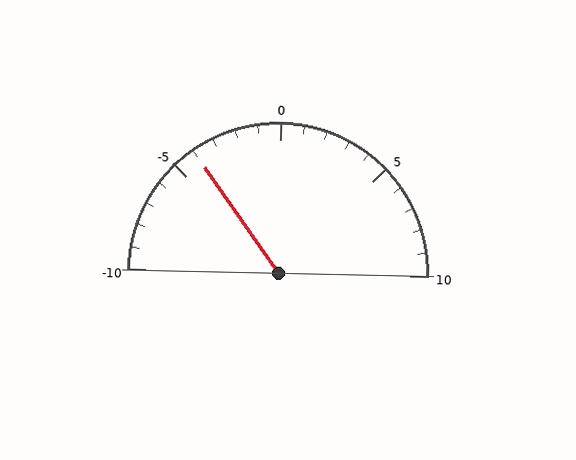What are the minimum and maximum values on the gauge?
The gauge ranges from -10 to 10.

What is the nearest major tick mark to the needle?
The nearest major tick mark is -5.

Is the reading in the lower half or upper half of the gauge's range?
The reading is in the lower half of the range (-10 to 10).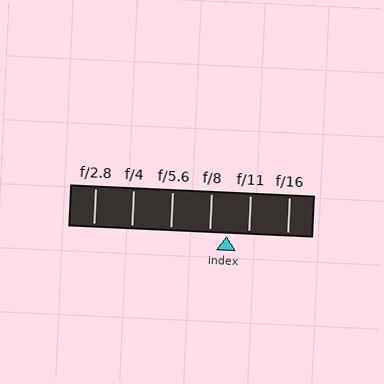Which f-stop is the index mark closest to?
The index mark is closest to f/8.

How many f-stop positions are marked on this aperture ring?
There are 6 f-stop positions marked.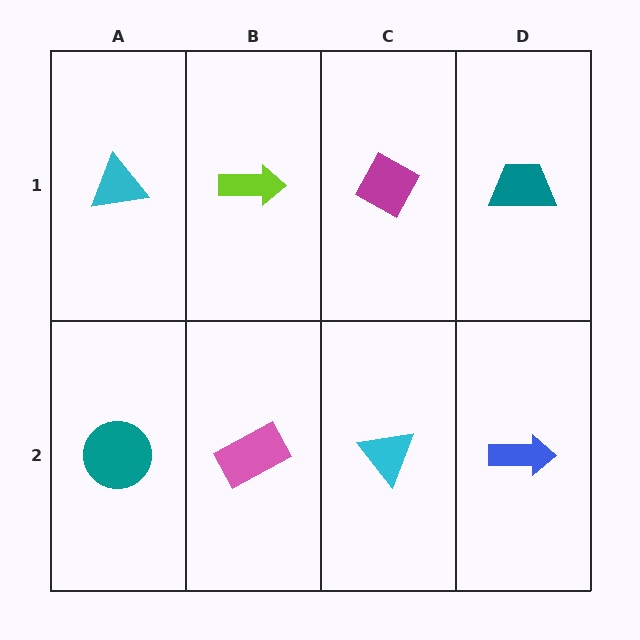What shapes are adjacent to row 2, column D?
A teal trapezoid (row 1, column D), a cyan triangle (row 2, column C).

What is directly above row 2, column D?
A teal trapezoid.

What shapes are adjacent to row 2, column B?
A lime arrow (row 1, column B), a teal circle (row 2, column A), a cyan triangle (row 2, column C).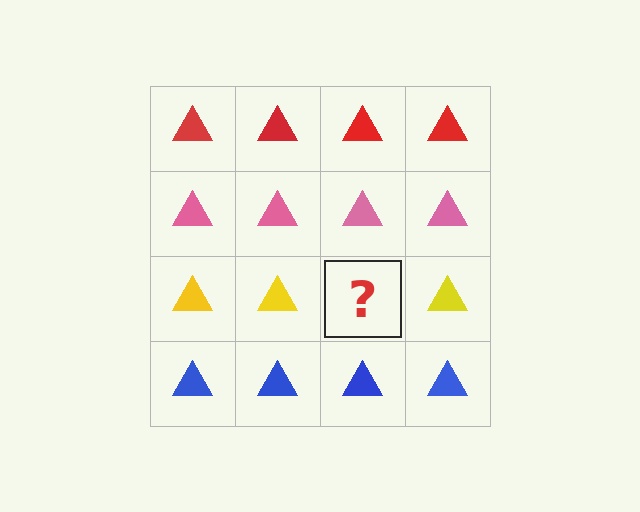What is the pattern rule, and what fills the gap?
The rule is that each row has a consistent color. The gap should be filled with a yellow triangle.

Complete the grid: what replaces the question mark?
The question mark should be replaced with a yellow triangle.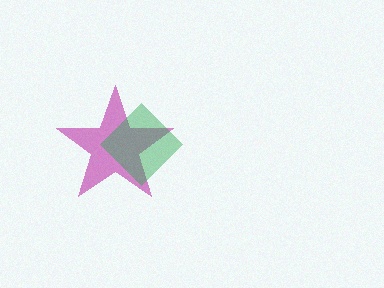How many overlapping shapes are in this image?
There are 2 overlapping shapes in the image.